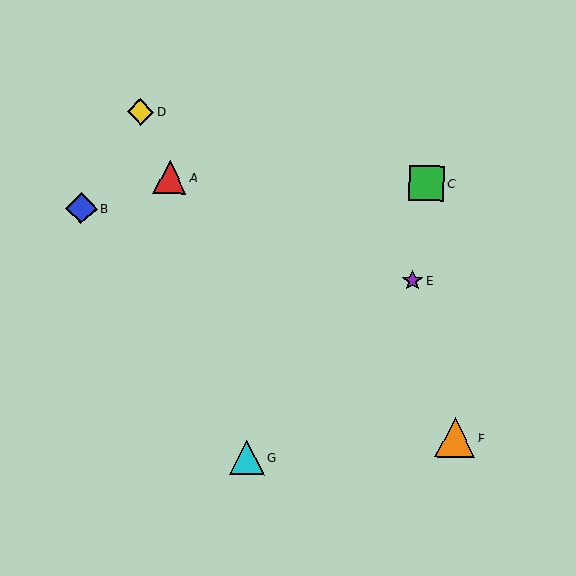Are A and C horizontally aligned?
Yes, both are at y≈177.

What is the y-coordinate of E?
Object E is at y≈281.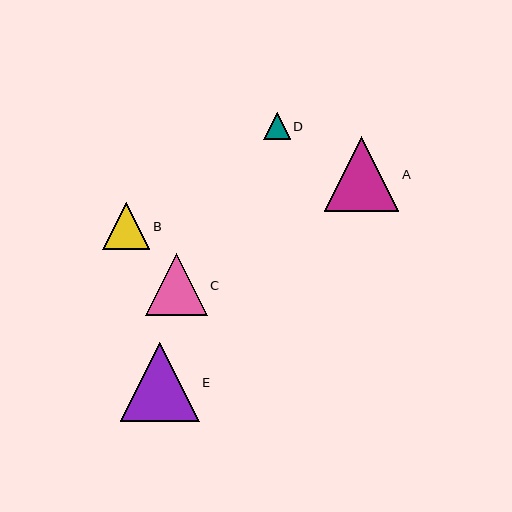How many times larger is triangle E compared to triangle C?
Triangle E is approximately 1.3 times the size of triangle C.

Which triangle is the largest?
Triangle E is the largest with a size of approximately 79 pixels.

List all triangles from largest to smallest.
From largest to smallest: E, A, C, B, D.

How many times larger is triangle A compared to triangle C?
Triangle A is approximately 1.2 times the size of triangle C.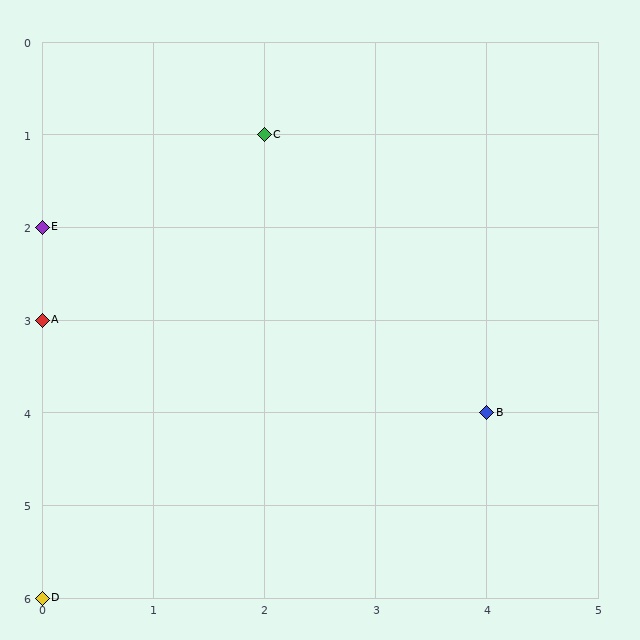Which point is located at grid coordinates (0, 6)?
Point D is at (0, 6).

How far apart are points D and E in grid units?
Points D and E are 4 rows apart.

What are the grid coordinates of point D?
Point D is at grid coordinates (0, 6).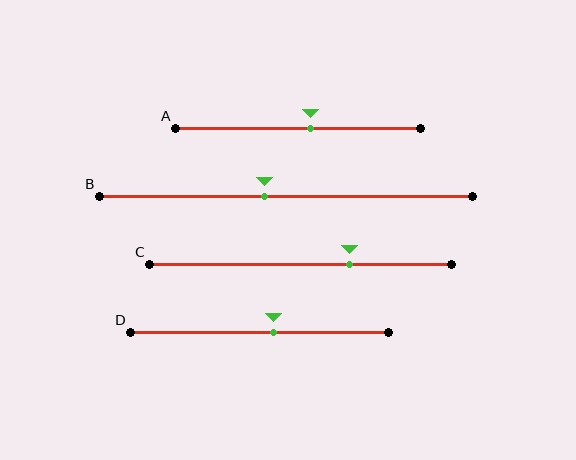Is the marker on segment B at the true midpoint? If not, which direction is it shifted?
No, the marker on segment B is shifted to the left by about 6% of the segment length.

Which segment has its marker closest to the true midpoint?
Segment A has its marker closest to the true midpoint.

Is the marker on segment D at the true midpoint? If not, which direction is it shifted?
No, the marker on segment D is shifted to the right by about 6% of the segment length.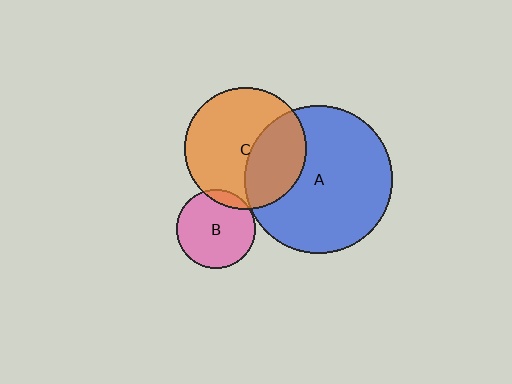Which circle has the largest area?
Circle A (blue).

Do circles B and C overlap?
Yes.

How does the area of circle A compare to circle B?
Approximately 3.5 times.